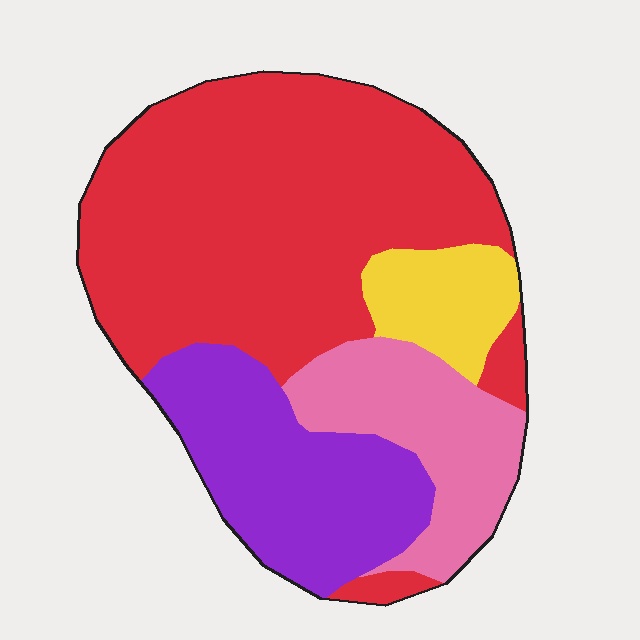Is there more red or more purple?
Red.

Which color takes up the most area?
Red, at roughly 55%.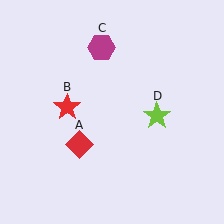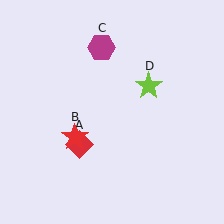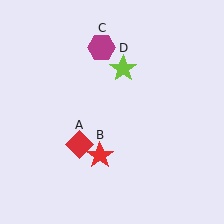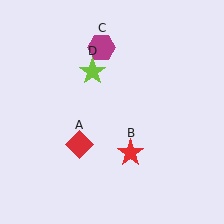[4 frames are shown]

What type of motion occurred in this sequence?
The red star (object B), lime star (object D) rotated counterclockwise around the center of the scene.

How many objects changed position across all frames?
2 objects changed position: red star (object B), lime star (object D).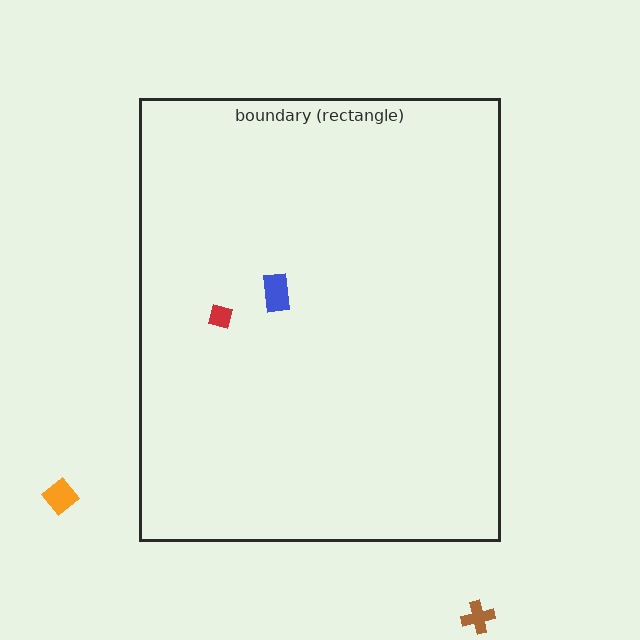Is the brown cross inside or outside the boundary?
Outside.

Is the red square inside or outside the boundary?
Inside.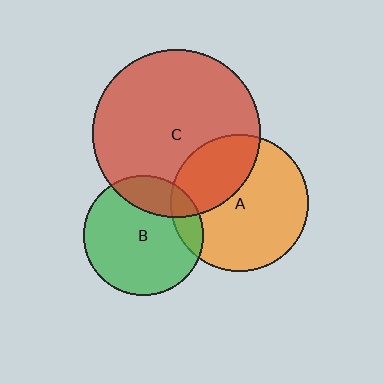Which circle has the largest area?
Circle C (red).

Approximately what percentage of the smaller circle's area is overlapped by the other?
Approximately 15%.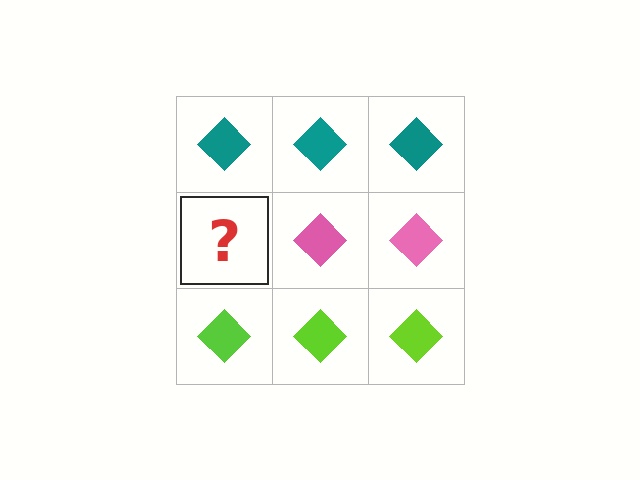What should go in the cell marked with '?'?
The missing cell should contain a pink diamond.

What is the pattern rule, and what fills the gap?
The rule is that each row has a consistent color. The gap should be filled with a pink diamond.